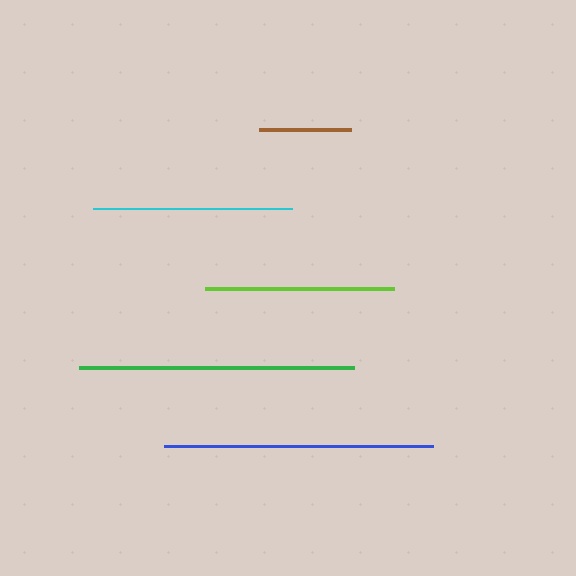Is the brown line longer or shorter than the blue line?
The blue line is longer than the brown line.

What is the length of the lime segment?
The lime segment is approximately 189 pixels long.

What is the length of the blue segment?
The blue segment is approximately 269 pixels long.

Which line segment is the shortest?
The brown line is the shortest at approximately 92 pixels.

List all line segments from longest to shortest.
From longest to shortest: green, blue, cyan, lime, brown.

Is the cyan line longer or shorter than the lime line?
The cyan line is longer than the lime line.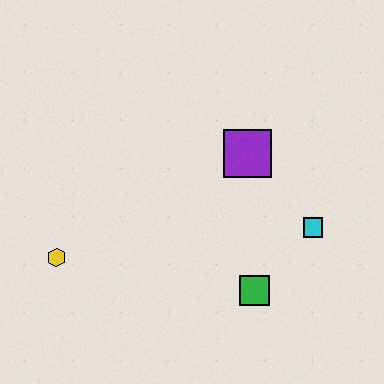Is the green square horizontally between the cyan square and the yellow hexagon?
Yes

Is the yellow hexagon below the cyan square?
Yes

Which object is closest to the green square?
The cyan square is closest to the green square.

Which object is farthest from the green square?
The yellow hexagon is farthest from the green square.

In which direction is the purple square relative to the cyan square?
The purple square is above the cyan square.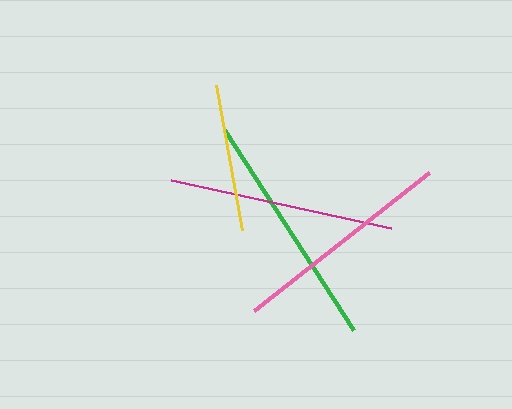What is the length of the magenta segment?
The magenta segment is approximately 226 pixels long.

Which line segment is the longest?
The green line is the longest at approximately 237 pixels.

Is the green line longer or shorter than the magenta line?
The green line is longer than the magenta line.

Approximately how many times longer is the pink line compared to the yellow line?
The pink line is approximately 1.5 times the length of the yellow line.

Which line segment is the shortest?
The yellow line is the shortest at approximately 147 pixels.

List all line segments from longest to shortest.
From longest to shortest: green, magenta, pink, yellow.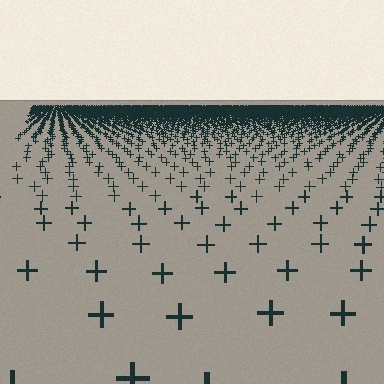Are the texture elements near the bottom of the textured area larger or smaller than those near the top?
Larger. Near the bottom, elements are closer to the viewer and appear at a bigger on-screen size.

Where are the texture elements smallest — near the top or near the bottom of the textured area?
Near the top.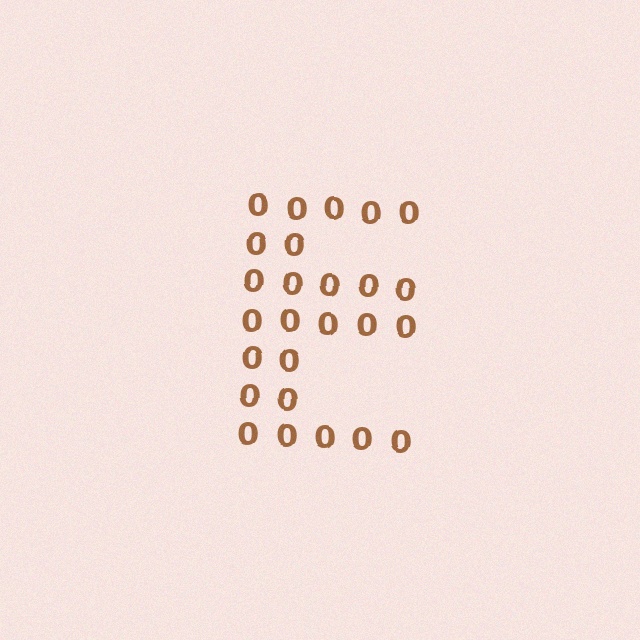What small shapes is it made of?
It is made of small digit 0's.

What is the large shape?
The large shape is the letter E.